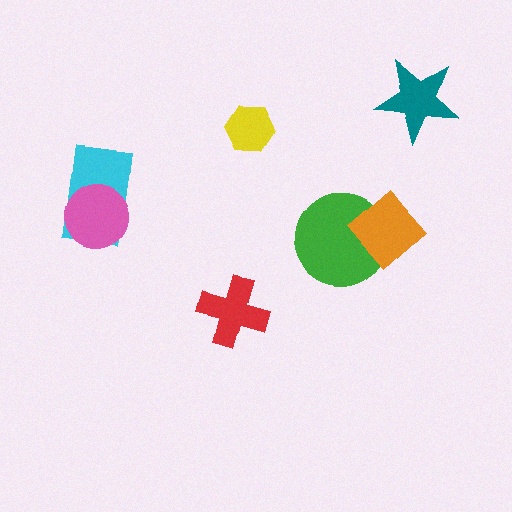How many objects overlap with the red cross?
0 objects overlap with the red cross.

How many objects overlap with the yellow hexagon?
0 objects overlap with the yellow hexagon.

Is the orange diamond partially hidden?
No, no other shape covers it.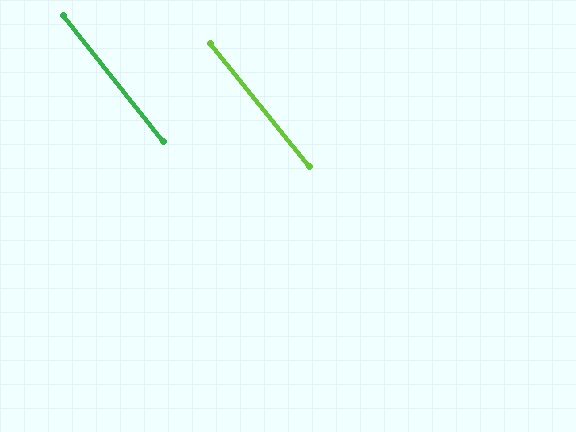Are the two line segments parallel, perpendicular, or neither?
Parallel — their directions differ by only 0.3°.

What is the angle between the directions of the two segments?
Approximately 0 degrees.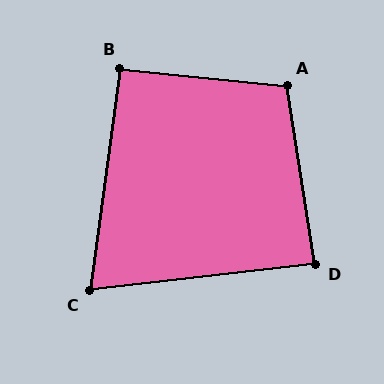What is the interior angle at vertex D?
Approximately 88 degrees (approximately right).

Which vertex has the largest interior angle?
A, at approximately 105 degrees.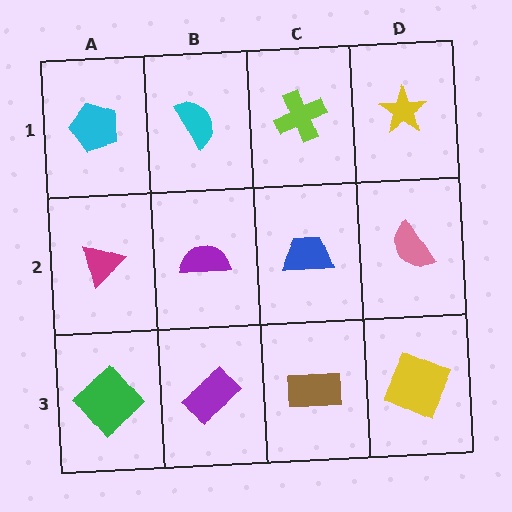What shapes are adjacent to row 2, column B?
A cyan semicircle (row 1, column B), a purple rectangle (row 3, column B), a magenta triangle (row 2, column A), a blue trapezoid (row 2, column C).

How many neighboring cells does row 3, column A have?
2.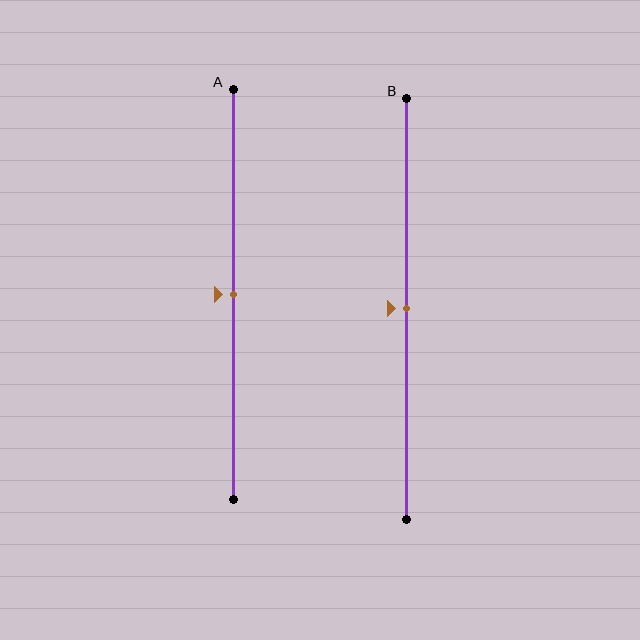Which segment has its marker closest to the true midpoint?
Segment A has its marker closest to the true midpoint.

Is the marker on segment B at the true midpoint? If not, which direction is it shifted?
Yes, the marker on segment B is at the true midpoint.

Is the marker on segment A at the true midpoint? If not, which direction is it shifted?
Yes, the marker on segment A is at the true midpoint.